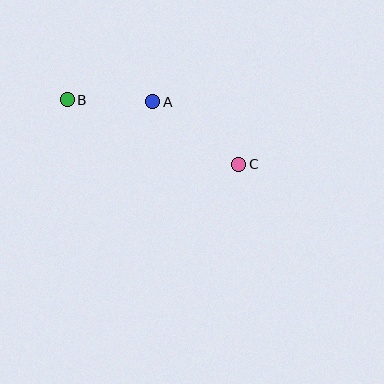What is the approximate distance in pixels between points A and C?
The distance between A and C is approximately 106 pixels.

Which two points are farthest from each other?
Points B and C are farthest from each other.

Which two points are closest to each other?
Points A and B are closest to each other.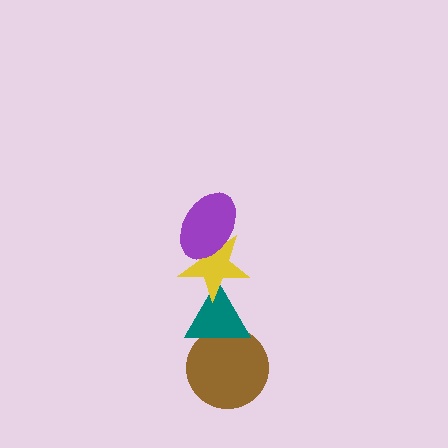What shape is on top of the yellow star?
The purple ellipse is on top of the yellow star.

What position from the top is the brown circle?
The brown circle is 4th from the top.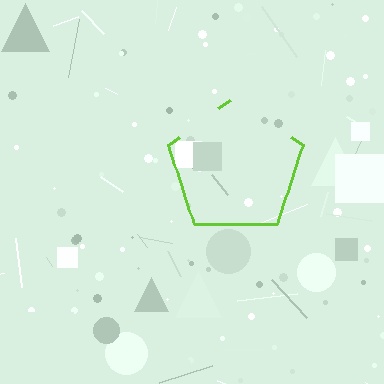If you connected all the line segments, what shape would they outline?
They would outline a pentagon.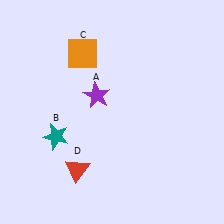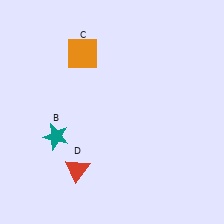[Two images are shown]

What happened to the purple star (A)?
The purple star (A) was removed in Image 2. It was in the top-left area of Image 1.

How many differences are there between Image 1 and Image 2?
There is 1 difference between the two images.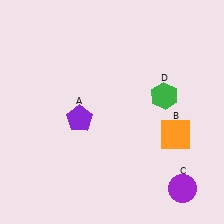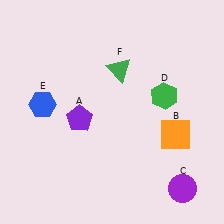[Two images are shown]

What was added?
A blue hexagon (E), a green triangle (F) were added in Image 2.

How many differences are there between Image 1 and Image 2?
There are 2 differences between the two images.